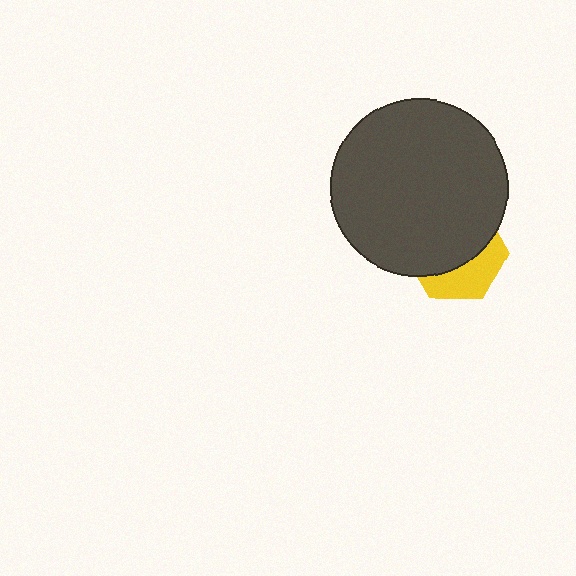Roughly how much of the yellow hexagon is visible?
A small part of it is visible (roughly 36%).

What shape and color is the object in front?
The object in front is a dark gray circle.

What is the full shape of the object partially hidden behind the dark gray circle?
The partially hidden object is a yellow hexagon.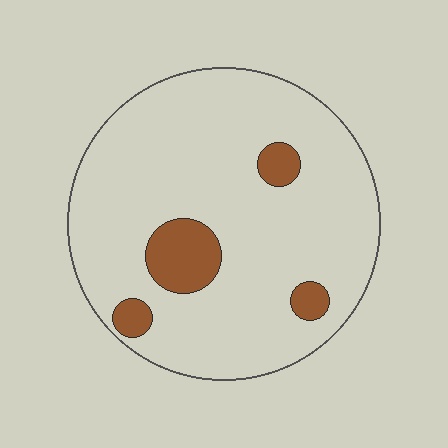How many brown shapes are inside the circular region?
4.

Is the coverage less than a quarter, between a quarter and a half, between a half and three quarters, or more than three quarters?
Less than a quarter.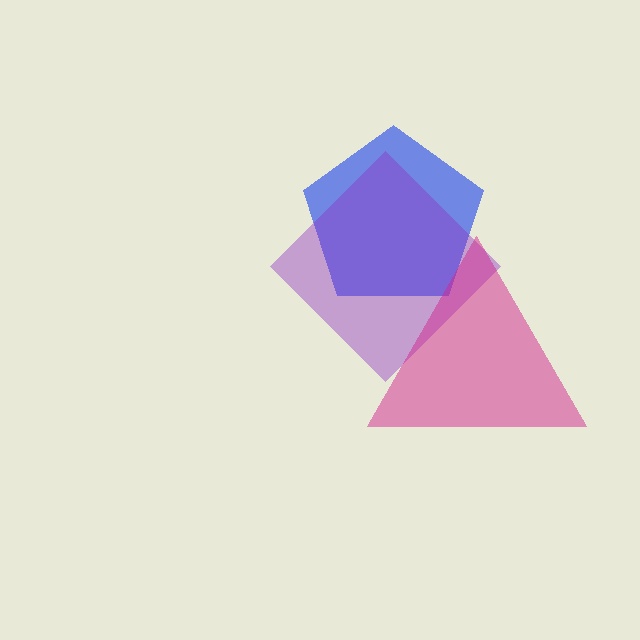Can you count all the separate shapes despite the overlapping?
Yes, there are 3 separate shapes.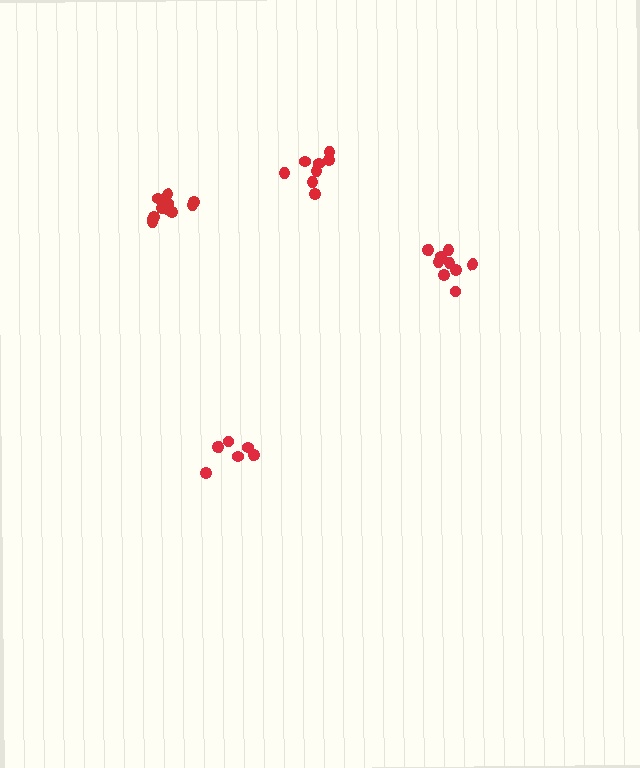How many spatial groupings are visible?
There are 4 spatial groupings.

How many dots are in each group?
Group 1: 8 dots, Group 2: 8 dots, Group 3: 10 dots, Group 4: 11 dots (37 total).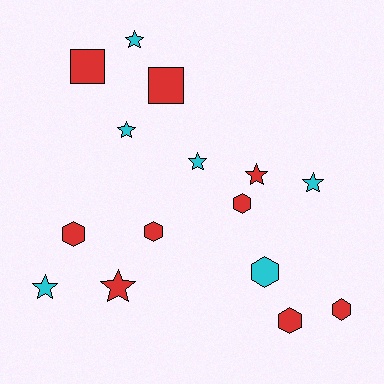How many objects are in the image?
There are 15 objects.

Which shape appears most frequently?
Star, with 7 objects.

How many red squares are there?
There are 2 red squares.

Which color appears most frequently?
Red, with 9 objects.